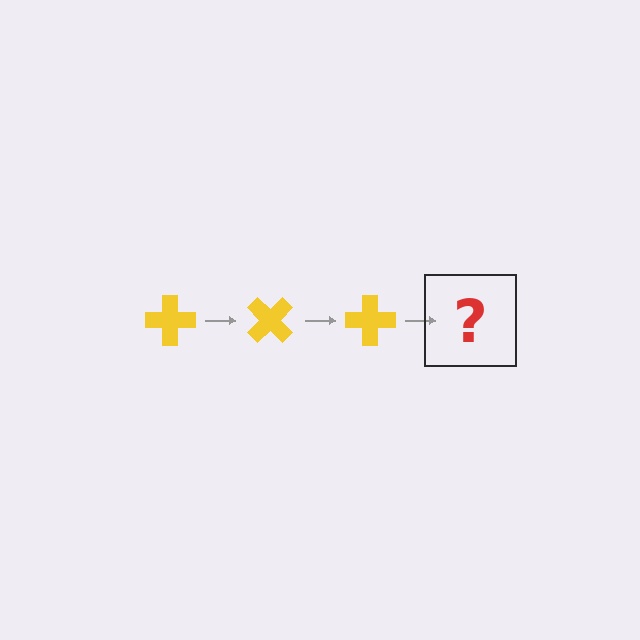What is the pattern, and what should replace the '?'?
The pattern is that the cross rotates 45 degrees each step. The '?' should be a yellow cross rotated 135 degrees.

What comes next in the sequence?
The next element should be a yellow cross rotated 135 degrees.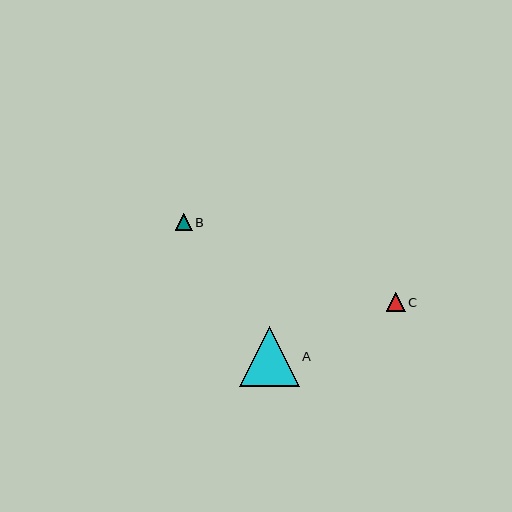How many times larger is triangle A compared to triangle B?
Triangle A is approximately 3.5 times the size of triangle B.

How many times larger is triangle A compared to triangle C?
Triangle A is approximately 3.2 times the size of triangle C.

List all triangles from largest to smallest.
From largest to smallest: A, C, B.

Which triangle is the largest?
Triangle A is the largest with a size of approximately 60 pixels.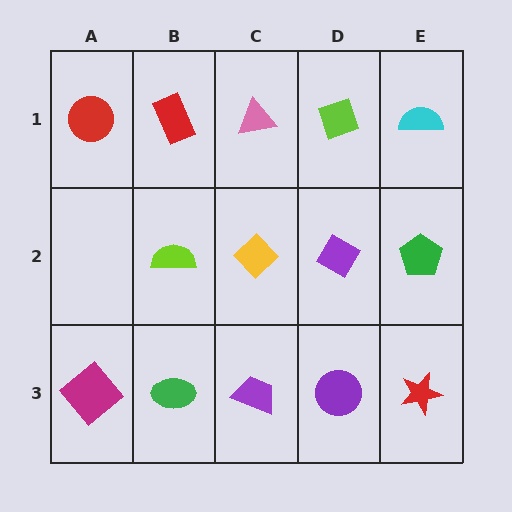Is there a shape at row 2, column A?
No, that cell is empty.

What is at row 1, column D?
A lime diamond.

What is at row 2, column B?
A lime semicircle.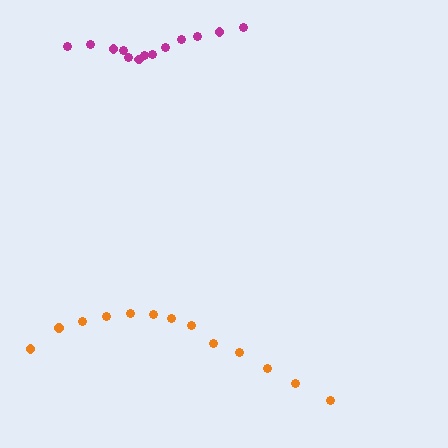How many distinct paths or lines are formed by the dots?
There are 2 distinct paths.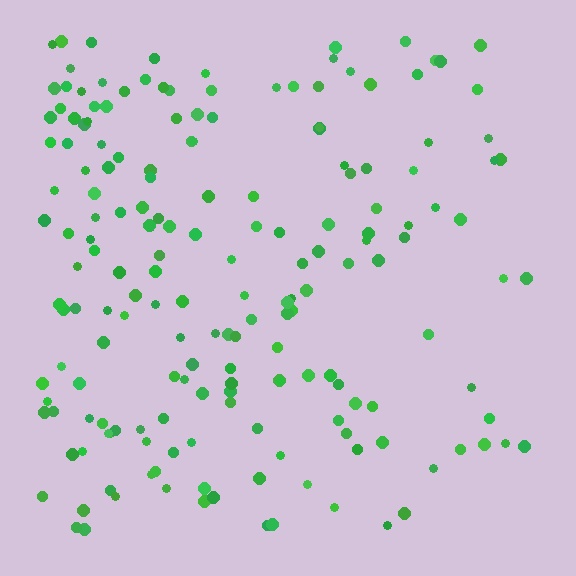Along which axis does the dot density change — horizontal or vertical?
Horizontal.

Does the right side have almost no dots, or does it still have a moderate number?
Still a moderate number, just noticeably fewer than the left.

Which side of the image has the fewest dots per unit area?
The right.